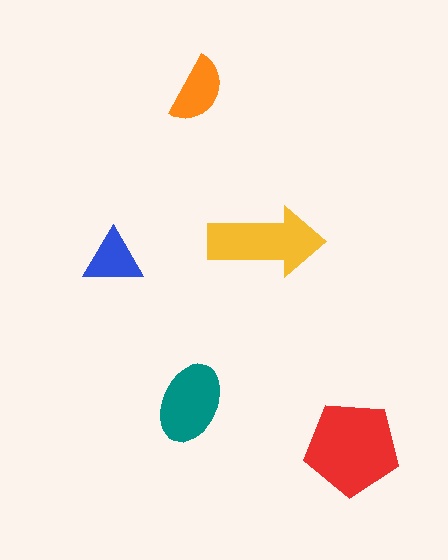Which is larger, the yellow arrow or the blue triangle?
The yellow arrow.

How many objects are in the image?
There are 5 objects in the image.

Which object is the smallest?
The blue triangle.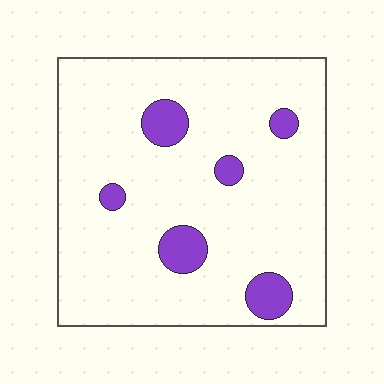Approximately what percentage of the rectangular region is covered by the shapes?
Approximately 10%.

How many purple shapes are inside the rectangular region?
6.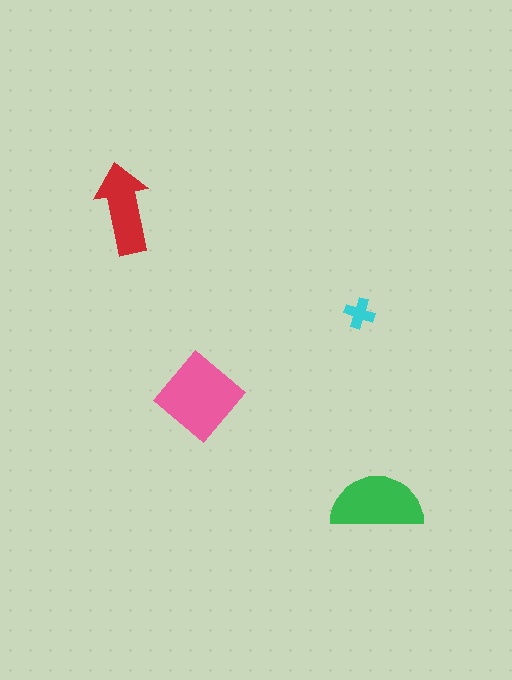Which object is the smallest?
The cyan cross.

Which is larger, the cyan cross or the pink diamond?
The pink diamond.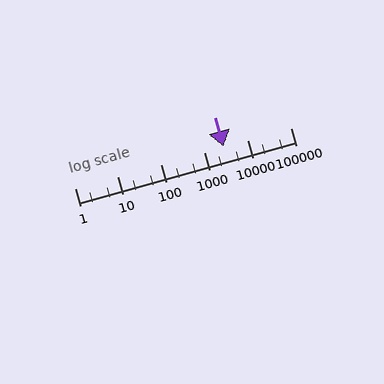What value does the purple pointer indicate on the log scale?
The pointer indicates approximately 2800.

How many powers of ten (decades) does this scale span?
The scale spans 5 decades, from 1 to 100000.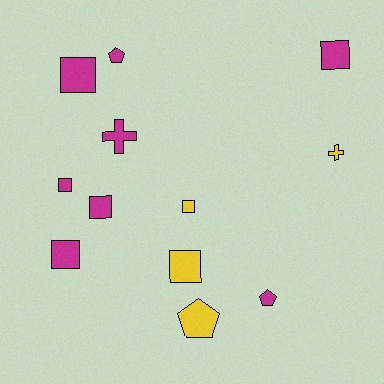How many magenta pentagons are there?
There are 2 magenta pentagons.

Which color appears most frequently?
Magenta, with 8 objects.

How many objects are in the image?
There are 12 objects.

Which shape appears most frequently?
Square, with 7 objects.